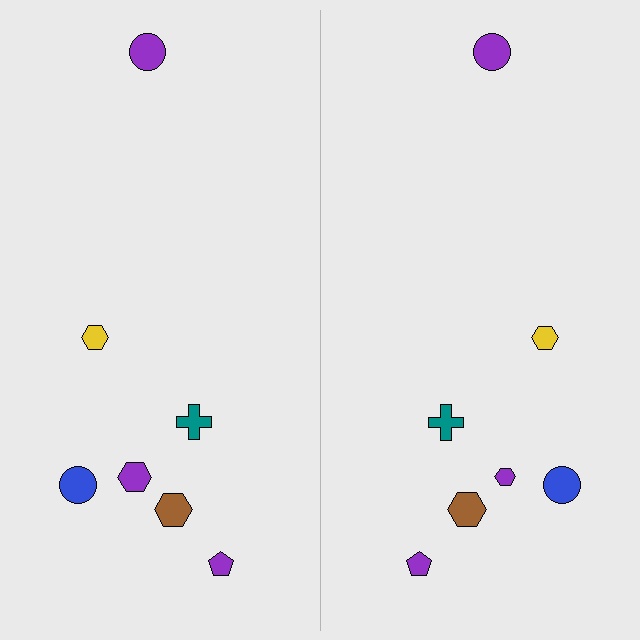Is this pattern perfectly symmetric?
No, the pattern is not perfectly symmetric. The purple hexagon on the right side has a different size than its mirror counterpart.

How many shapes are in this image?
There are 14 shapes in this image.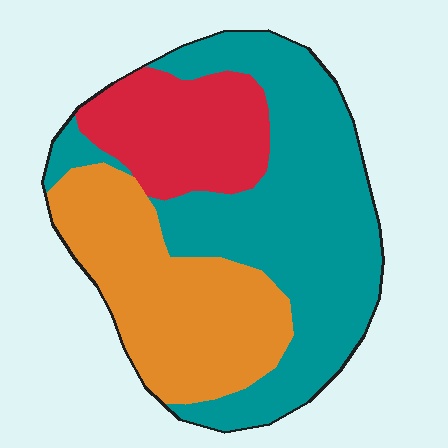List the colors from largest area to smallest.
From largest to smallest: teal, orange, red.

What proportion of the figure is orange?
Orange takes up about one third (1/3) of the figure.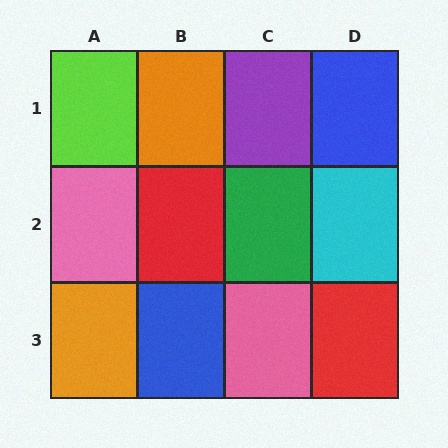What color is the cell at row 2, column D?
Cyan.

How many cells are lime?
1 cell is lime.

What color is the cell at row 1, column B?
Orange.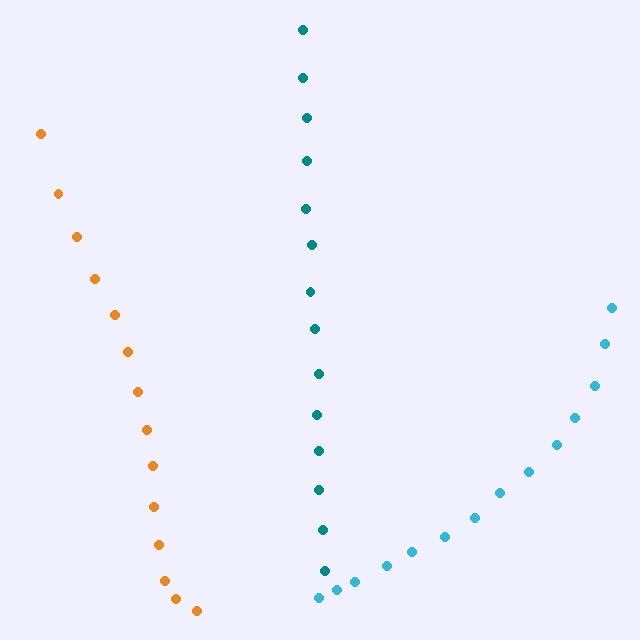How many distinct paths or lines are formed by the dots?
There are 3 distinct paths.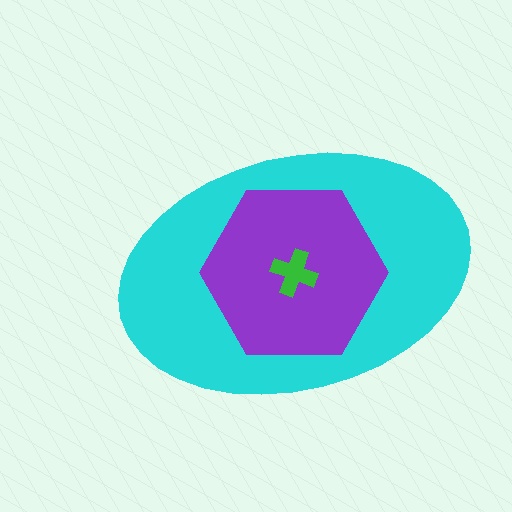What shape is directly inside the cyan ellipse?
The purple hexagon.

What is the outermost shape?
The cyan ellipse.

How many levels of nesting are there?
3.